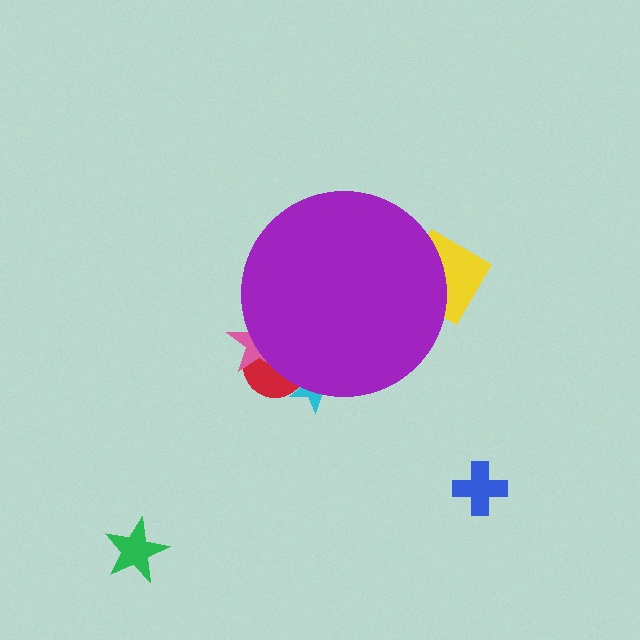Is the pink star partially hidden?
Yes, the pink star is partially hidden behind the purple circle.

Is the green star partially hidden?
No, the green star is fully visible.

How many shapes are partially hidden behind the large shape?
4 shapes are partially hidden.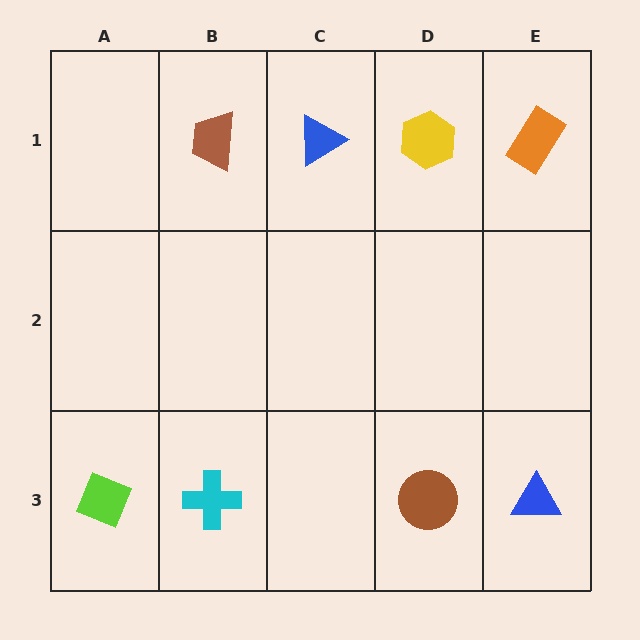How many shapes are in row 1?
4 shapes.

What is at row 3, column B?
A cyan cross.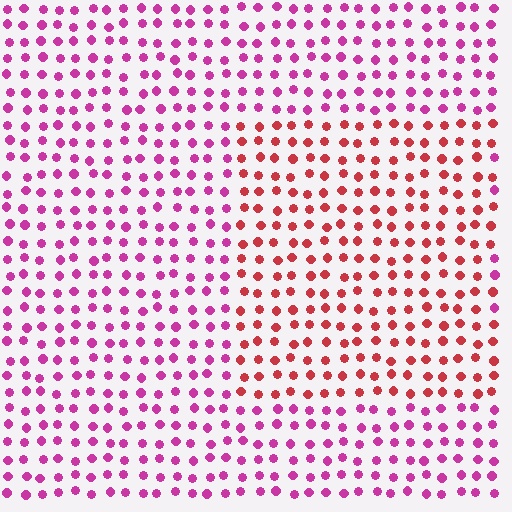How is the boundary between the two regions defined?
The boundary is defined purely by a slight shift in hue (about 40 degrees). Spacing, size, and orientation are identical on both sides.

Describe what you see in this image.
The image is filled with small magenta elements in a uniform arrangement. A rectangle-shaped region is visible where the elements are tinted to a slightly different hue, forming a subtle color boundary.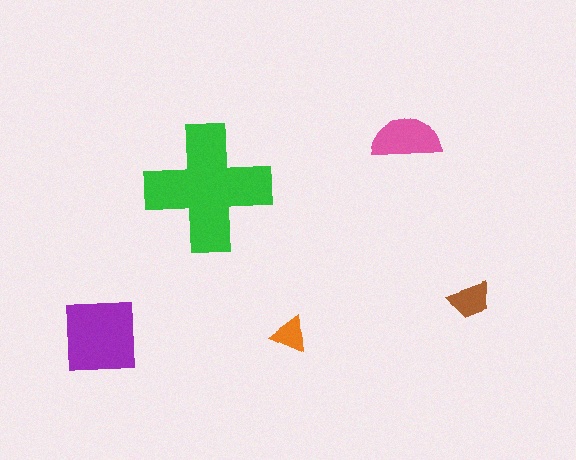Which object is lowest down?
The orange triangle is bottommost.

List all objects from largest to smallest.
The green cross, the purple square, the pink semicircle, the brown trapezoid, the orange triangle.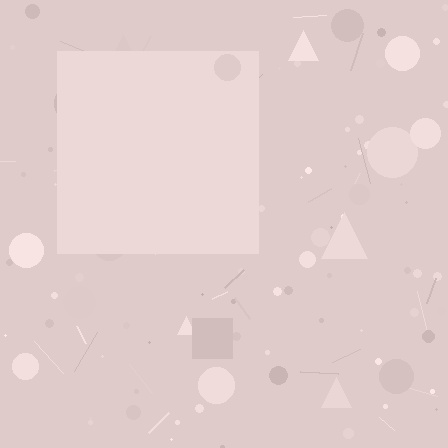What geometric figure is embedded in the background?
A square is embedded in the background.